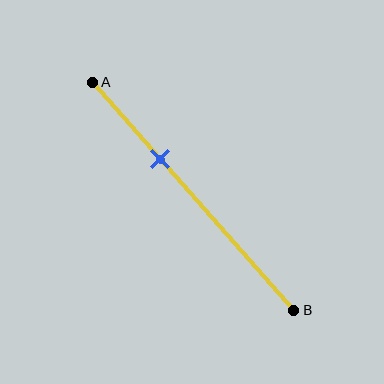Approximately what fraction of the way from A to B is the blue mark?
The blue mark is approximately 35% of the way from A to B.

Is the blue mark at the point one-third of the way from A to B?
Yes, the mark is approximately at the one-third point.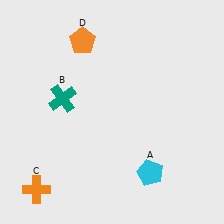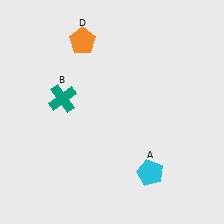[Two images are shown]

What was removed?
The orange cross (C) was removed in Image 2.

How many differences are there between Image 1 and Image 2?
There is 1 difference between the two images.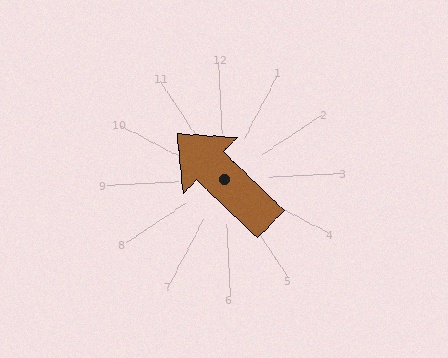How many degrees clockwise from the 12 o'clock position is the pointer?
Approximately 317 degrees.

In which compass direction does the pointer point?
Northwest.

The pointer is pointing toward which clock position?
Roughly 11 o'clock.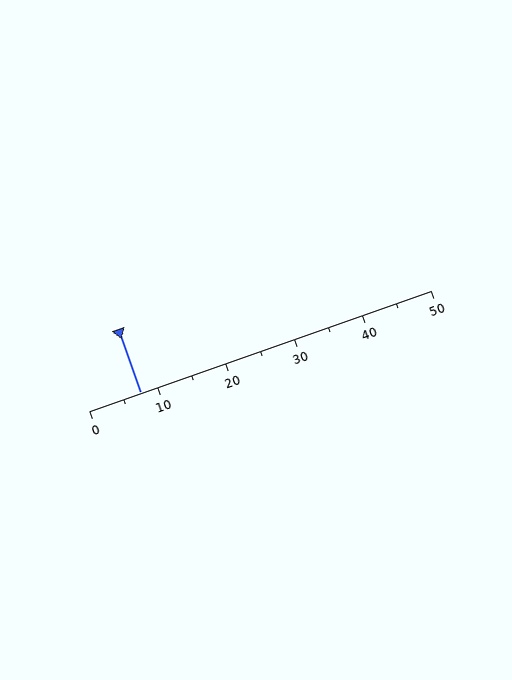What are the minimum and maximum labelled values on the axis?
The axis runs from 0 to 50.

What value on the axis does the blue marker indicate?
The marker indicates approximately 7.5.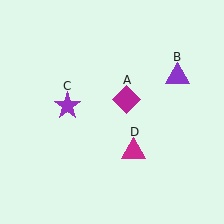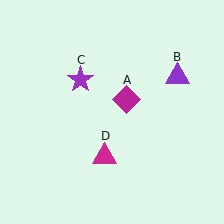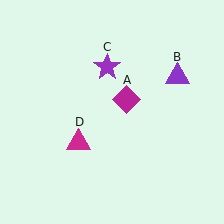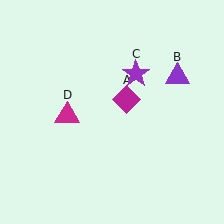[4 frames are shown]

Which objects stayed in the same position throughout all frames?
Magenta diamond (object A) and purple triangle (object B) remained stationary.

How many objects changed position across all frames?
2 objects changed position: purple star (object C), magenta triangle (object D).